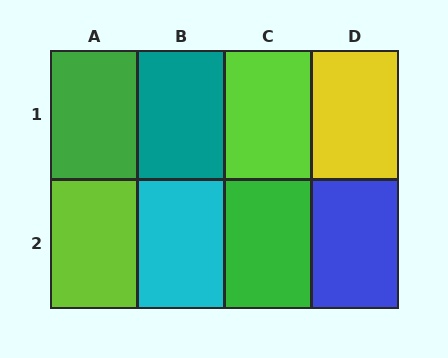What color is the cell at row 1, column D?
Yellow.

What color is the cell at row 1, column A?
Green.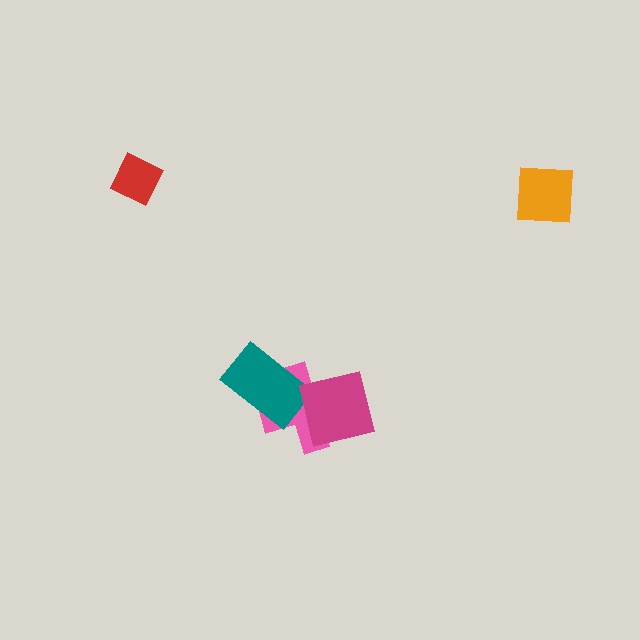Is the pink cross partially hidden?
Yes, it is partially covered by another shape.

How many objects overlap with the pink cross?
2 objects overlap with the pink cross.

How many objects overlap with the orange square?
0 objects overlap with the orange square.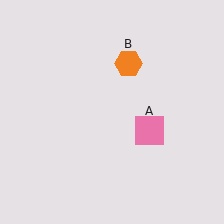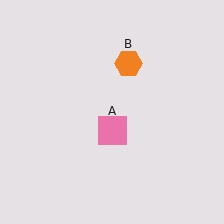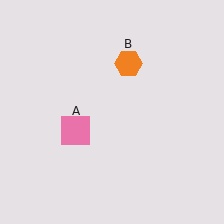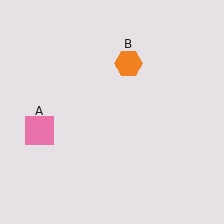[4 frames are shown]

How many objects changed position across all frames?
1 object changed position: pink square (object A).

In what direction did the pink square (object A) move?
The pink square (object A) moved left.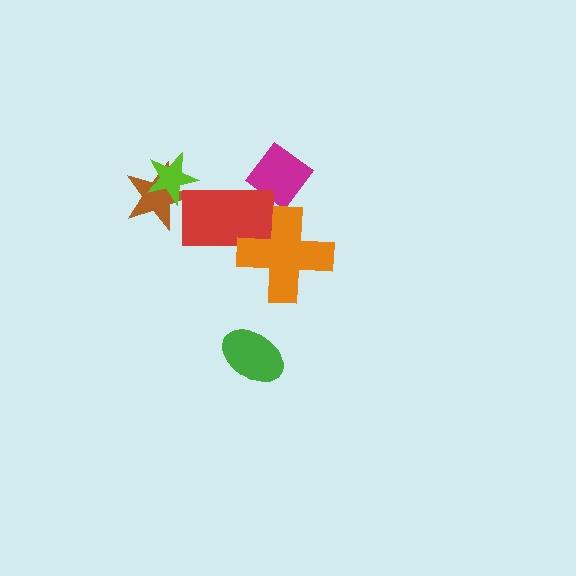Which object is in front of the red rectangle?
The orange cross is in front of the red rectangle.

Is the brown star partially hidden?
Yes, it is partially covered by another shape.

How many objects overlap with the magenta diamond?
1 object overlaps with the magenta diamond.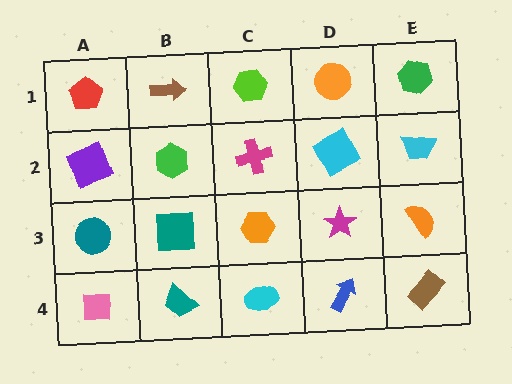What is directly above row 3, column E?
A cyan trapezoid.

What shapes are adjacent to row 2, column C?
A lime hexagon (row 1, column C), an orange hexagon (row 3, column C), a green hexagon (row 2, column B), a cyan square (row 2, column D).